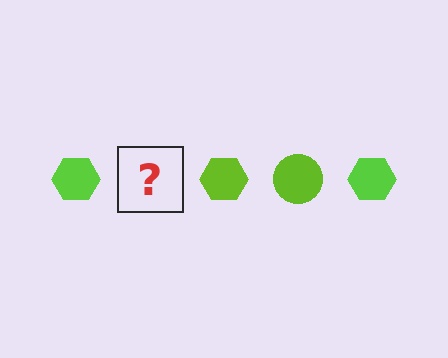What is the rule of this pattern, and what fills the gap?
The rule is that the pattern cycles through hexagon, circle shapes in lime. The gap should be filled with a lime circle.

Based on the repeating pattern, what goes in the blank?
The blank should be a lime circle.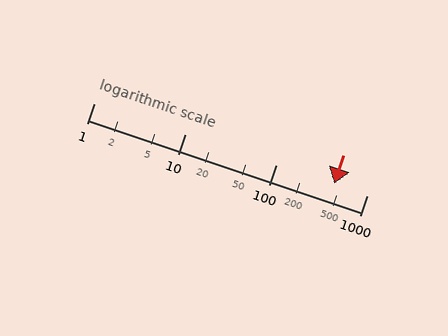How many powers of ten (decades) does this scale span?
The scale spans 3 decades, from 1 to 1000.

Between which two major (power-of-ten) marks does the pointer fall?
The pointer is between 100 and 1000.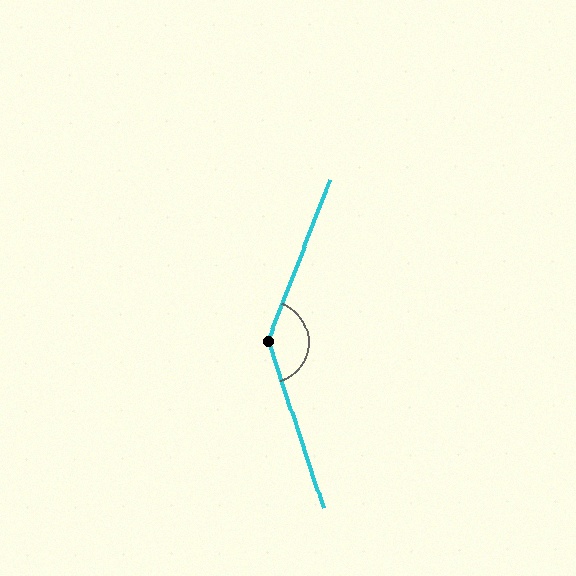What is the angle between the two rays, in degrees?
Approximately 141 degrees.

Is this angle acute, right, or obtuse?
It is obtuse.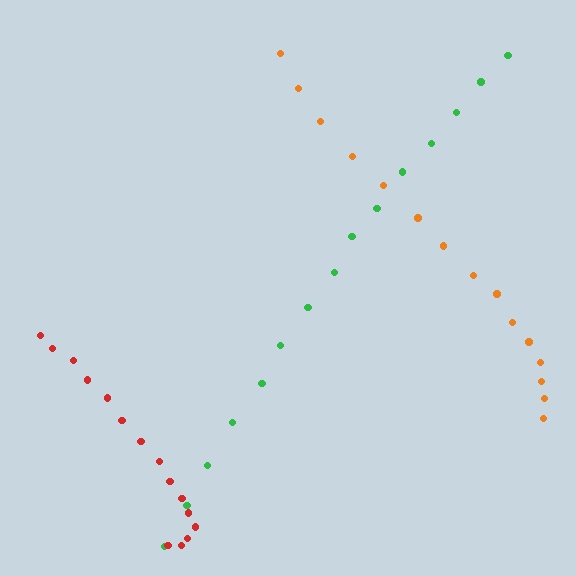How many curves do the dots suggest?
There are 3 distinct paths.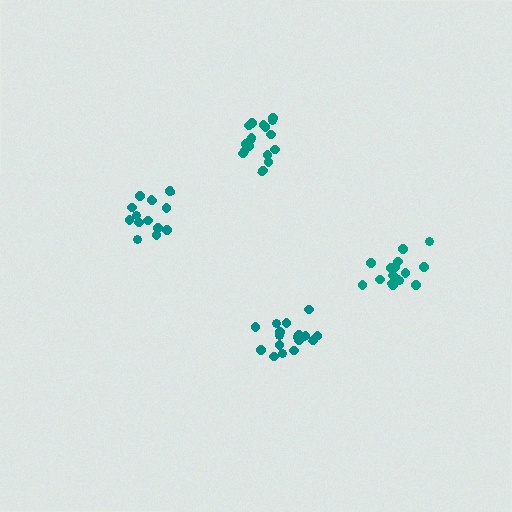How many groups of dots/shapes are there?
There are 4 groups.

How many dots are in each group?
Group 1: 14 dots, Group 2: 17 dots, Group 3: 17 dots, Group 4: 16 dots (64 total).